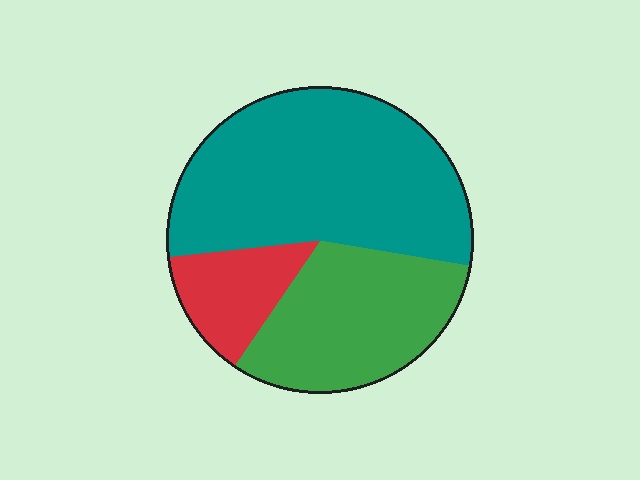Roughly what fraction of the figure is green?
Green takes up between a sixth and a third of the figure.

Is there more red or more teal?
Teal.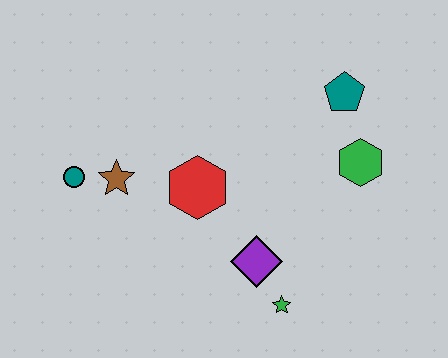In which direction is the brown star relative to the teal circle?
The brown star is to the right of the teal circle.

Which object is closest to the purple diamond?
The green star is closest to the purple diamond.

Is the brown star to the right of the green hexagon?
No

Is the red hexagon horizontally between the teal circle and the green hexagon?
Yes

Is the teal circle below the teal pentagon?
Yes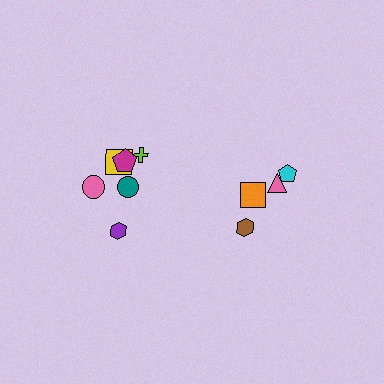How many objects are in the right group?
There are 4 objects.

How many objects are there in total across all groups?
There are 10 objects.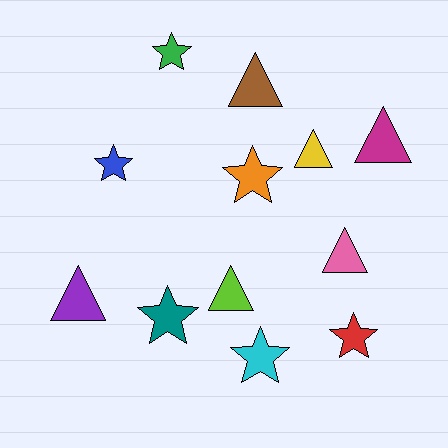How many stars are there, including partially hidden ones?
There are 6 stars.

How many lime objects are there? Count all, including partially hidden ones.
There is 1 lime object.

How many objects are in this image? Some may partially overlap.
There are 12 objects.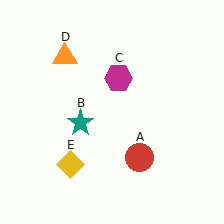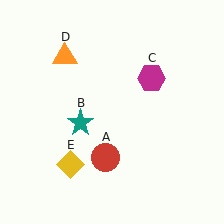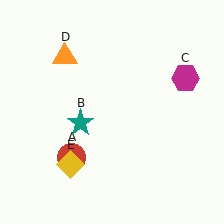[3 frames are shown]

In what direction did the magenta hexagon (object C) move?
The magenta hexagon (object C) moved right.